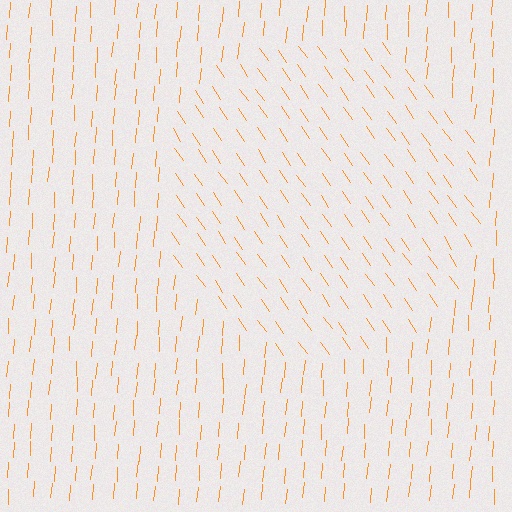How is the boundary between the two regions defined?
The boundary is defined purely by a change in line orientation (approximately 39 degrees difference). All lines are the same color and thickness.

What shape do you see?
I see a circle.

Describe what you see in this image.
The image is filled with small orange line segments. A circle region in the image has lines oriented differently from the surrounding lines, creating a visible texture boundary.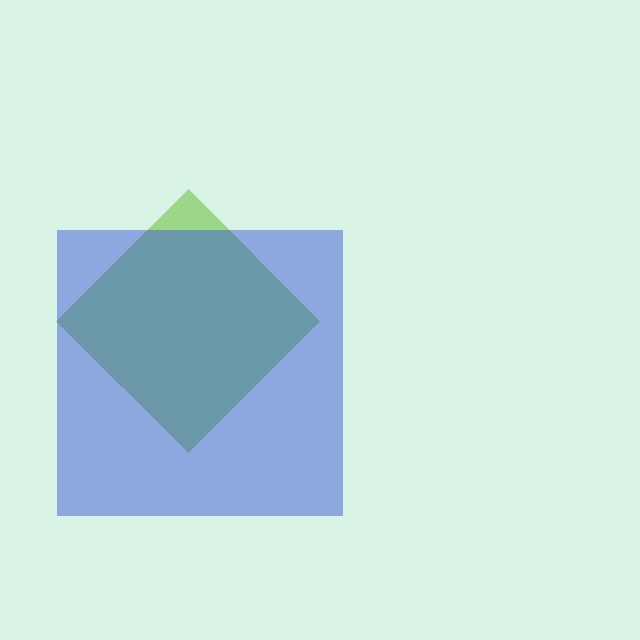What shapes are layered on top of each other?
The layered shapes are: a lime diamond, a blue square.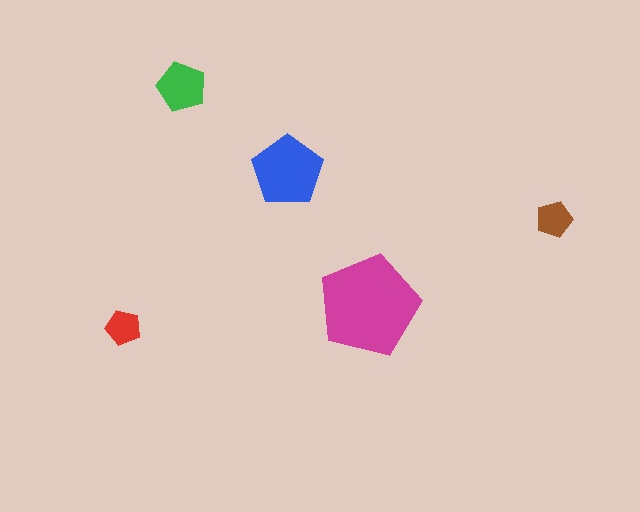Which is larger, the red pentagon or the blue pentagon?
The blue one.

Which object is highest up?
The green pentagon is topmost.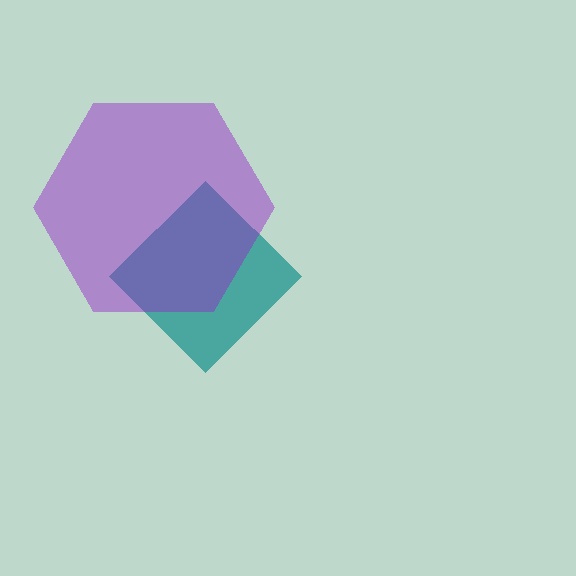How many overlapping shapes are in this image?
There are 2 overlapping shapes in the image.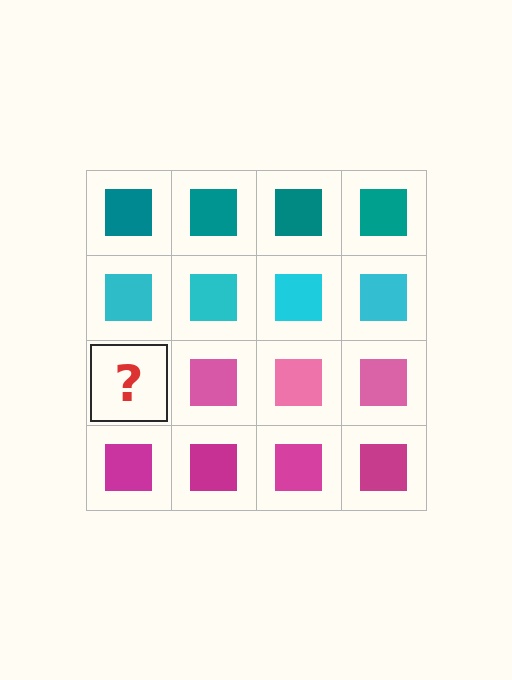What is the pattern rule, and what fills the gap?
The rule is that each row has a consistent color. The gap should be filled with a pink square.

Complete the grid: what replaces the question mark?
The question mark should be replaced with a pink square.